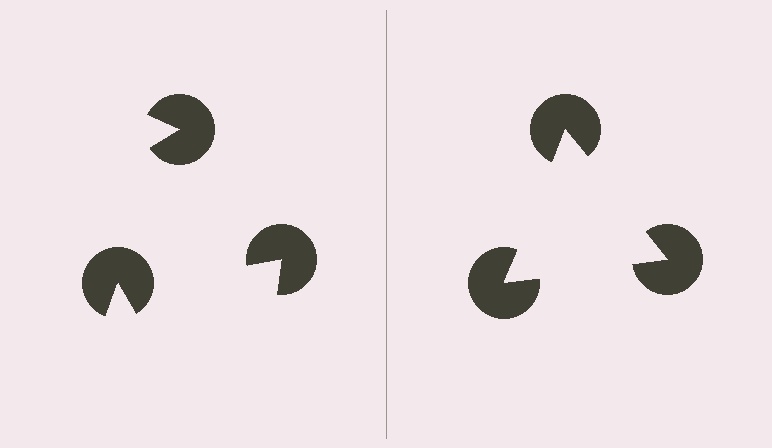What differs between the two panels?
The pac-man discs are positioned identically on both sides; only the wedge orientations differ. On the right they align to a triangle; on the left they are misaligned.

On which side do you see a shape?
An illusory triangle appears on the right side. On the left side the wedge cuts are rotated, so no coherent shape forms.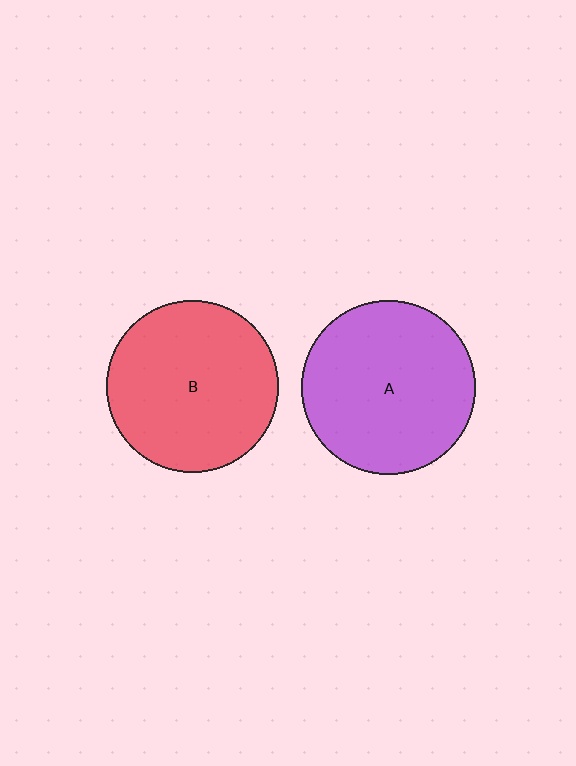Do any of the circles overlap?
No, none of the circles overlap.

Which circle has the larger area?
Circle A (purple).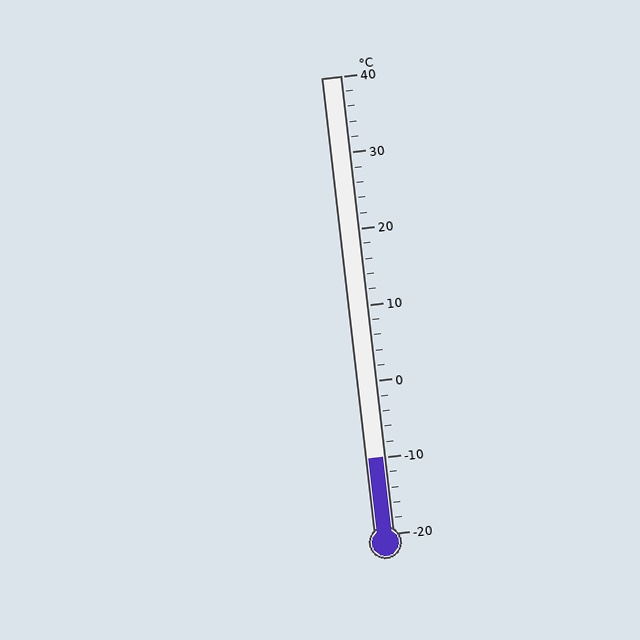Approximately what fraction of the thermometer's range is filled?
The thermometer is filled to approximately 15% of its range.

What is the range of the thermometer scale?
The thermometer scale ranges from -20°C to 40°C.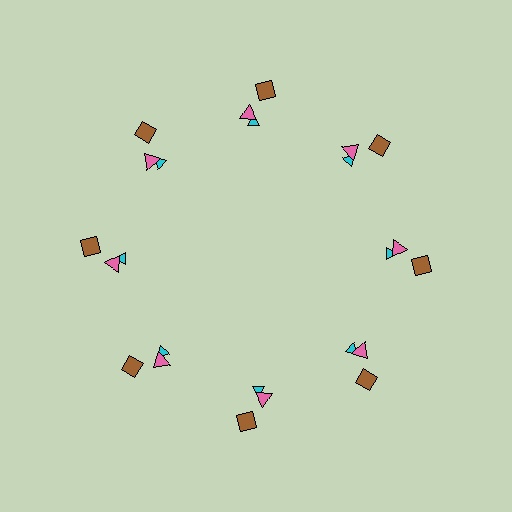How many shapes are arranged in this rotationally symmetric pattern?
There are 24 shapes, arranged in 8 groups of 3.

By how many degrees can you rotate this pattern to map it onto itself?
The pattern maps onto itself every 45 degrees of rotation.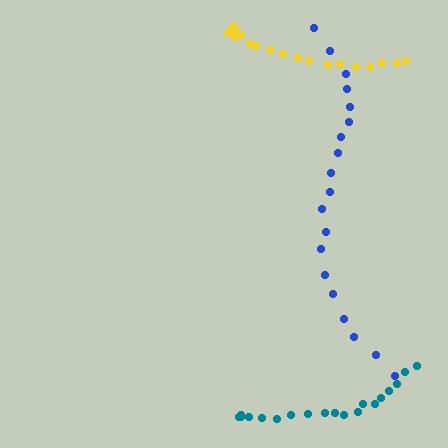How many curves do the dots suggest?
There are 3 distinct paths.